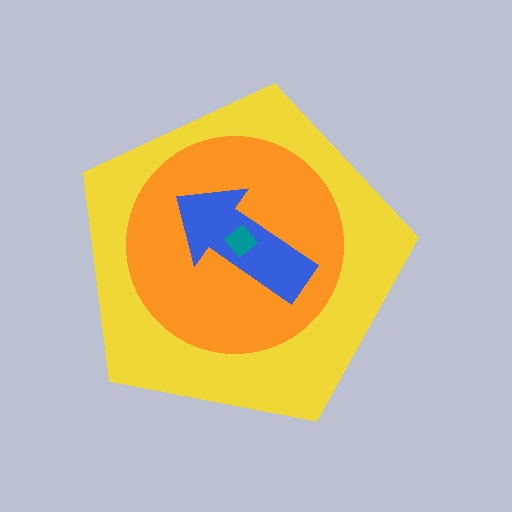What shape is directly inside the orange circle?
The blue arrow.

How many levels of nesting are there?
4.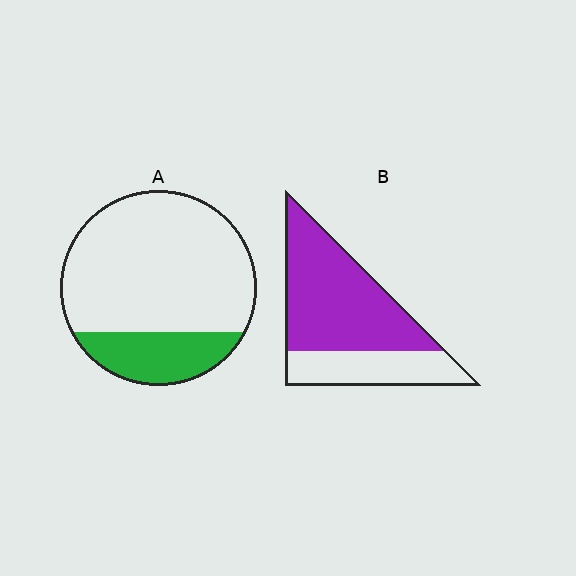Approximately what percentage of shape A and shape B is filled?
A is approximately 20% and B is approximately 70%.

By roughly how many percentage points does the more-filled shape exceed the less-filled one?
By roughly 45 percentage points (B over A).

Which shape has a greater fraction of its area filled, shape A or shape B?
Shape B.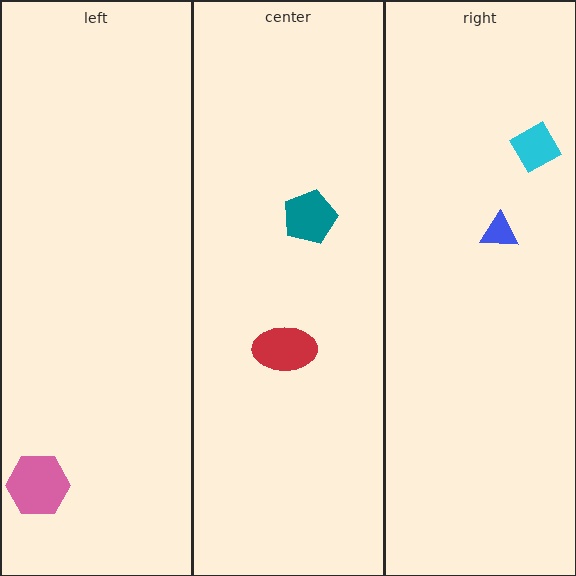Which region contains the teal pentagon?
The center region.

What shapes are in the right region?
The blue triangle, the cyan diamond.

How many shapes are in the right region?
2.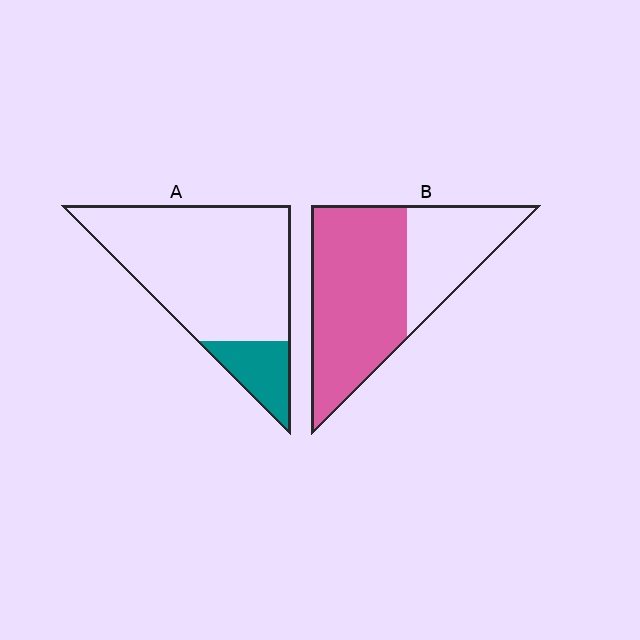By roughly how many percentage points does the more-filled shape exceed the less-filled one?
By roughly 50 percentage points (B over A).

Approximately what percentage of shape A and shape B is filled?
A is approximately 15% and B is approximately 65%.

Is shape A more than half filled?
No.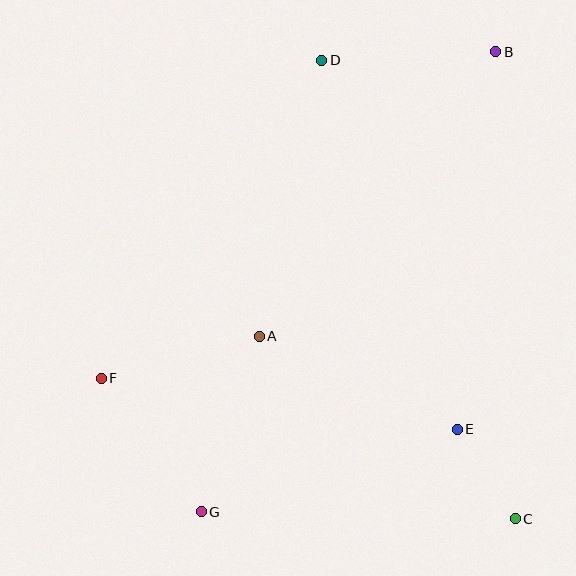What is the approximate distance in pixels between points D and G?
The distance between D and G is approximately 467 pixels.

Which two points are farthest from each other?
Points B and G are farthest from each other.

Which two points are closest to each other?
Points C and E are closest to each other.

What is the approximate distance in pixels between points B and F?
The distance between B and F is approximately 512 pixels.